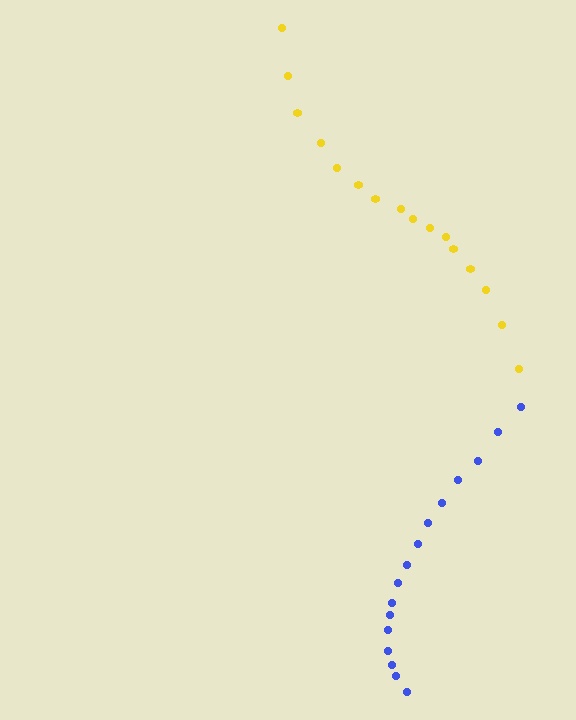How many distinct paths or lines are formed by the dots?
There are 2 distinct paths.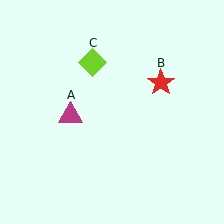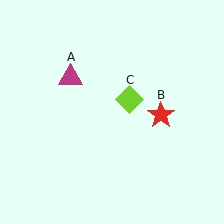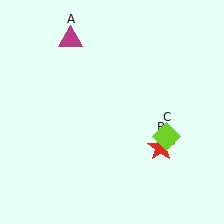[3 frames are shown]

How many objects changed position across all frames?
3 objects changed position: magenta triangle (object A), red star (object B), lime diamond (object C).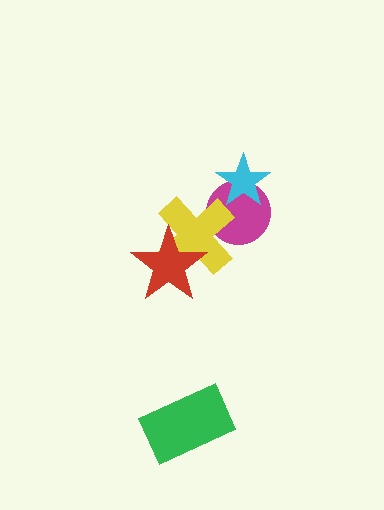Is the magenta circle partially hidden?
Yes, it is partially covered by another shape.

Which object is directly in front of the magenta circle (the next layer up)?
The cyan star is directly in front of the magenta circle.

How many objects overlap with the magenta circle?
2 objects overlap with the magenta circle.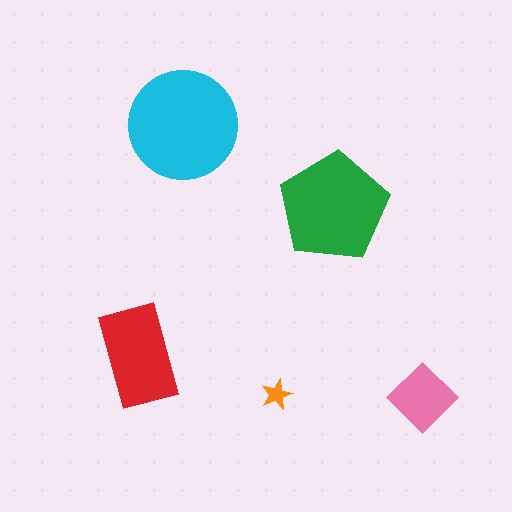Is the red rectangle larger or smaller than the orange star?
Larger.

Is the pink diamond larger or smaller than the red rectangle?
Smaller.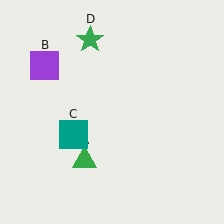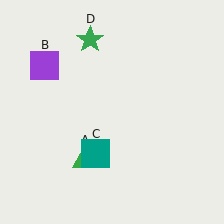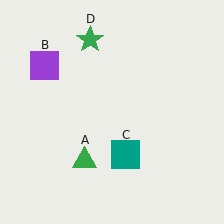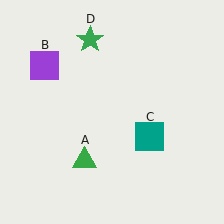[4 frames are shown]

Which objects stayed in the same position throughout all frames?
Green triangle (object A) and purple square (object B) and green star (object D) remained stationary.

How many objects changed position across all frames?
1 object changed position: teal square (object C).